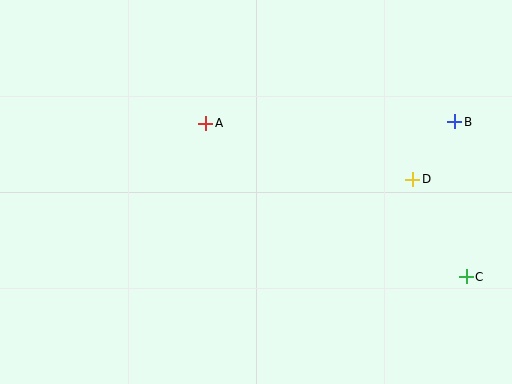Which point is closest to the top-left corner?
Point A is closest to the top-left corner.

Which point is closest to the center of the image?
Point A at (206, 123) is closest to the center.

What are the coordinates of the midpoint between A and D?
The midpoint between A and D is at (309, 151).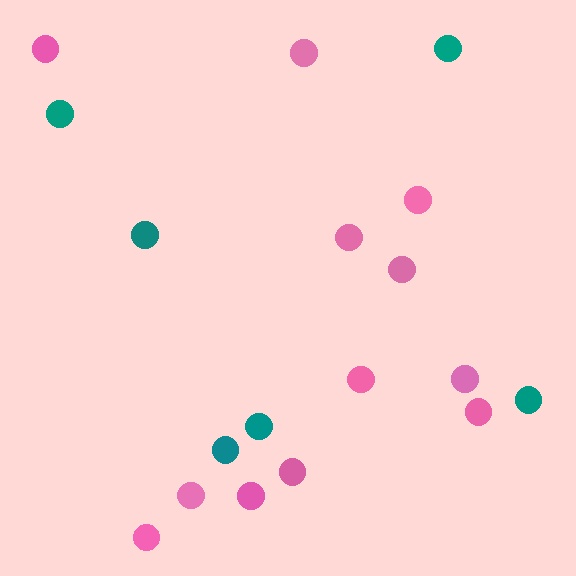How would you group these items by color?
There are 2 groups: one group of pink circles (12) and one group of teal circles (6).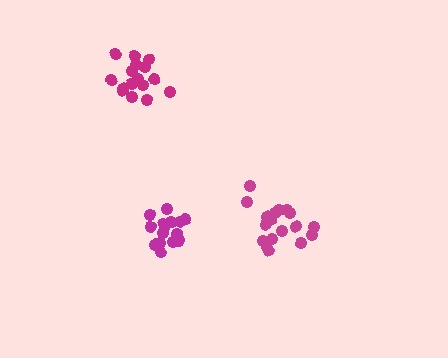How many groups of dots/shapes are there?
There are 3 groups.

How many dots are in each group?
Group 1: 17 dots, Group 2: 18 dots, Group 3: 16 dots (51 total).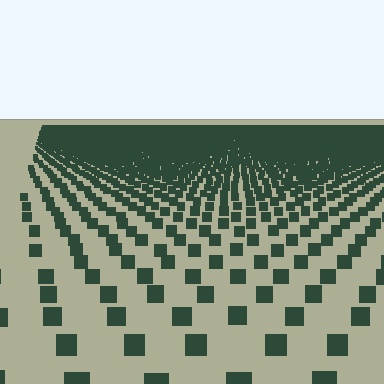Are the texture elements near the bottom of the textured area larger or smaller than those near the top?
Larger. Near the bottom, elements are closer to the viewer and appear at a bigger on-screen size.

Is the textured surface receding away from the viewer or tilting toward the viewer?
The surface is receding away from the viewer. Texture elements get smaller and denser toward the top.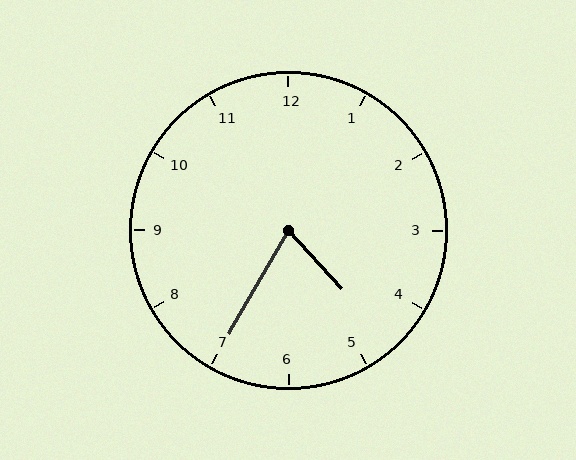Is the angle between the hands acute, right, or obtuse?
It is acute.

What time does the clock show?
4:35.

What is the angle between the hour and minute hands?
Approximately 72 degrees.